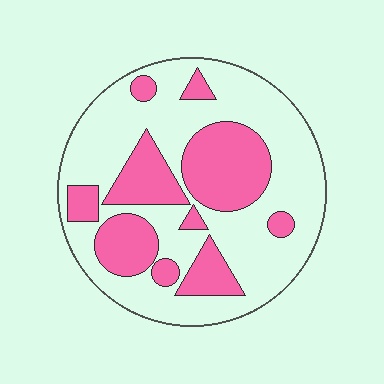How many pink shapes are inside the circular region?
10.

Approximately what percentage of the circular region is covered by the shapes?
Approximately 35%.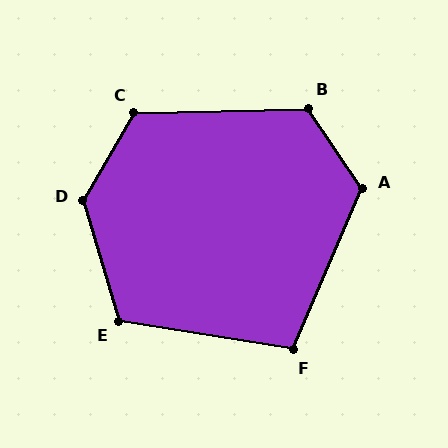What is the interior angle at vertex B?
Approximately 123 degrees (obtuse).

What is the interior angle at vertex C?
Approximately 122 degrees (obtuse).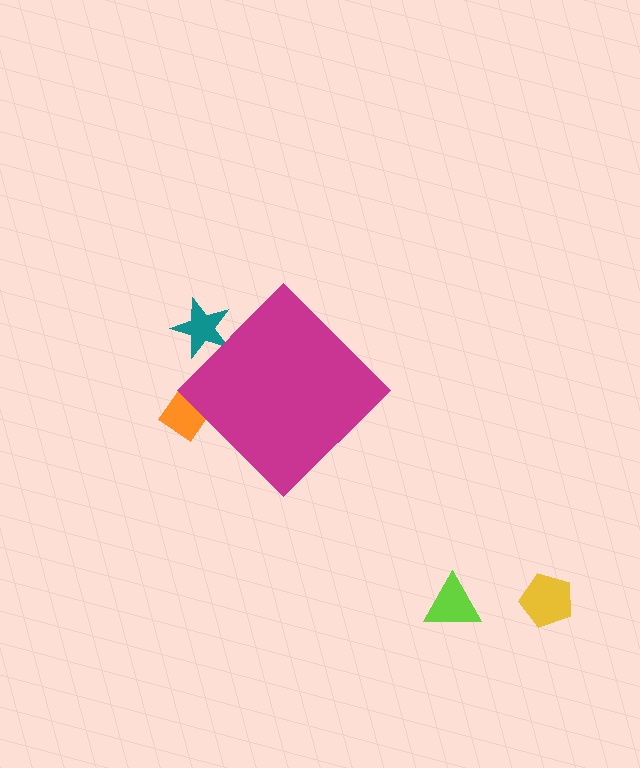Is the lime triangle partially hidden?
No, the lime triangle is fully visible.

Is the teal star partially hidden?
Yes, the teal star is partially hidden behind the magenta diamond.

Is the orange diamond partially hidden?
Yes, the orange diamond is partially hidden behind the magenta diamond.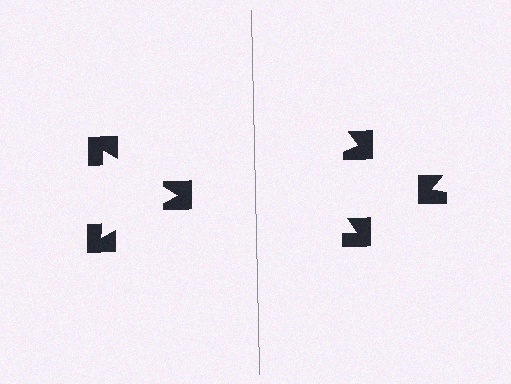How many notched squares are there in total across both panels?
6 — 3 on each side.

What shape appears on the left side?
An illusory triangle.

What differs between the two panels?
The notched squares are positioned identically on both sides; only the wedge orientations differ. On the left they align to a triangle; on the right they are misaligned.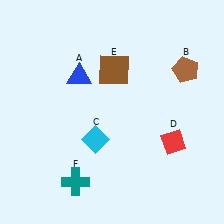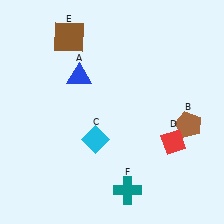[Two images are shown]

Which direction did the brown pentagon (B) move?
The brown pentagon (B) moved down.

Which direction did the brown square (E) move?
The brown square (E) moved left.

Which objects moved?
The objects that moved are: the brown pentagon (B), the brown square (E), the teal cross (F).